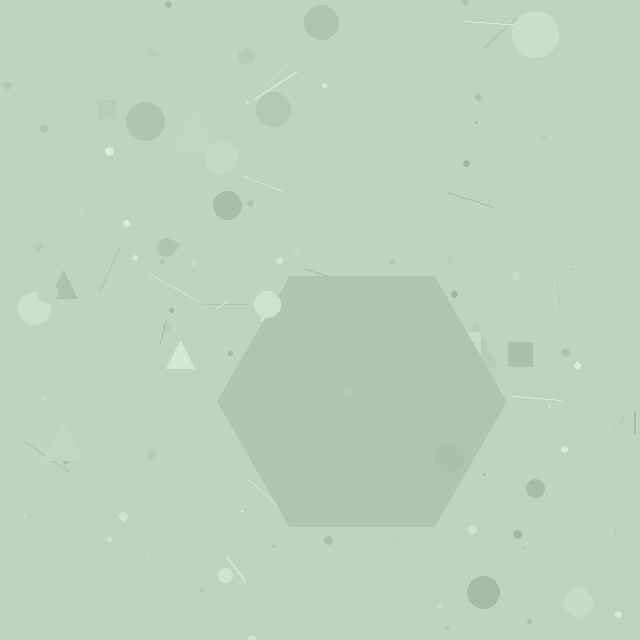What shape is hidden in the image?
A hexagon is hidden in the image.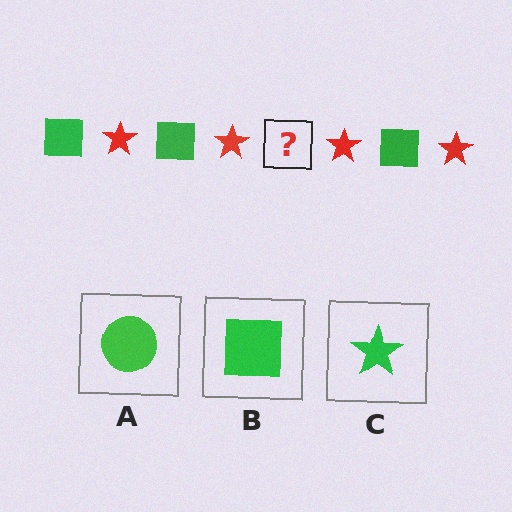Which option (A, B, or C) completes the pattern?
B.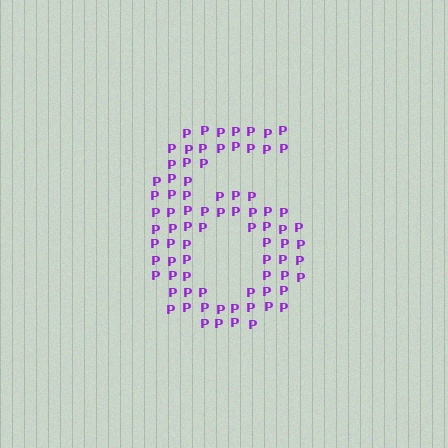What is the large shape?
The large shape is the digit 6.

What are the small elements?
The small elements are letter P's.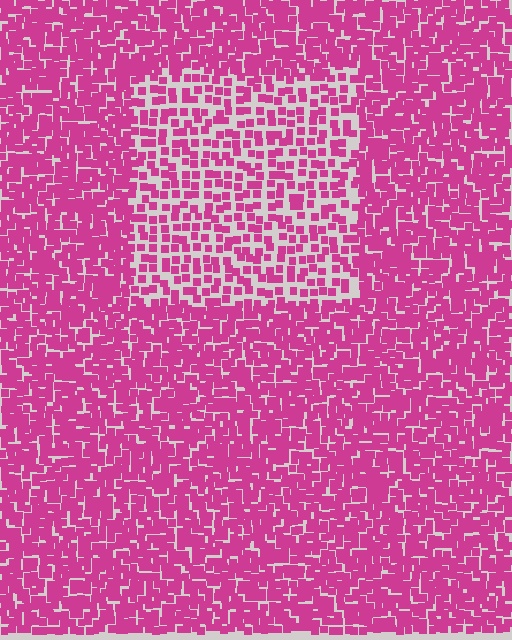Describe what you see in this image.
The image contains small magenta elements arranged at two different densities. A rectangle-shaped region is visible where the elements are less densely packed than the surrounding area.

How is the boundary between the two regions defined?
The boundary is defined by a change in element density (approximately 1.9x ratio). All elements are the same color, size, and shape.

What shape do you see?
I see a rectangle.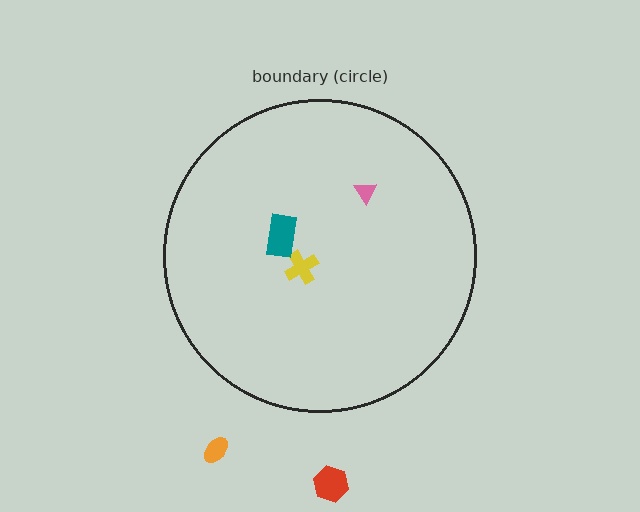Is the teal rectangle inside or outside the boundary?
Inside.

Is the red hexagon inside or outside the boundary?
Outside.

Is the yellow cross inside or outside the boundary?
Inside.